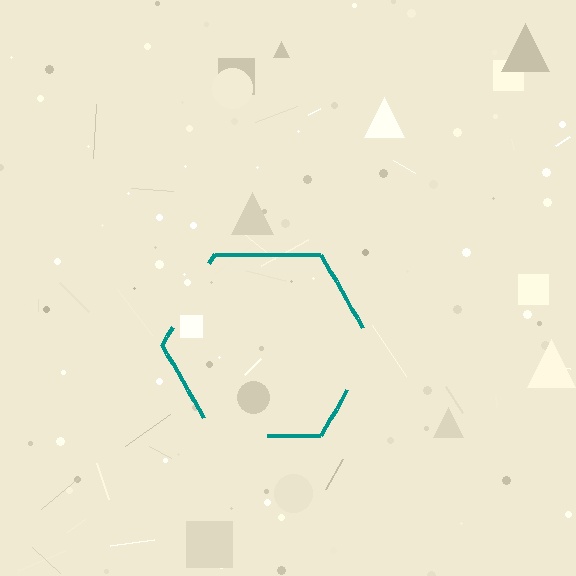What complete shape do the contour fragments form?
The contour fragments form a hexagon.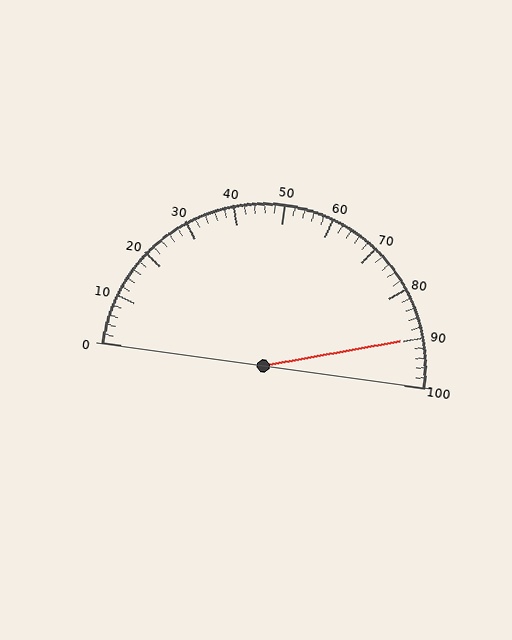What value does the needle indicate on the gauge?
The needle indicates approximately 90.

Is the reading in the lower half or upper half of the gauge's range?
The reading is in the upper half of the range (0 to 100).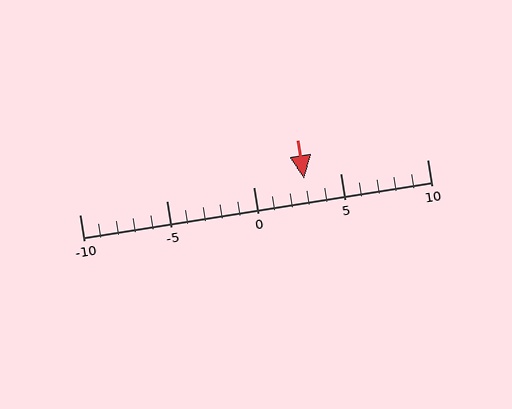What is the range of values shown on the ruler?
The ruler shows values from -10 to 10.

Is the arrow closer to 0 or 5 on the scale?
The arrow is closer to 5.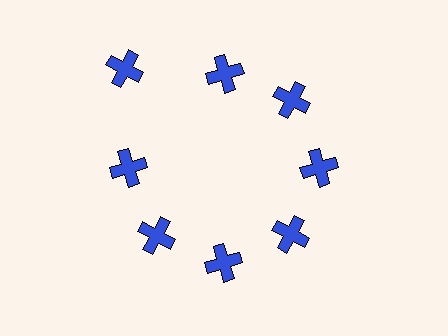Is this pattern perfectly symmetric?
No. The 8 blue crosses are arranged in a ring, but one element near the 10 o'clock position is pushed outward from the center, breaking the 8-fold rotational symmetry.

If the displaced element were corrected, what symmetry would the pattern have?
It would have 8-fold rotational symmetry — the pattern would map onto itself every 45 degrees.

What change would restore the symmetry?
The symmetry would be restored by moving it inward, back onto the ring so that all 8 crosses sit at equal angles and equal distance from the center.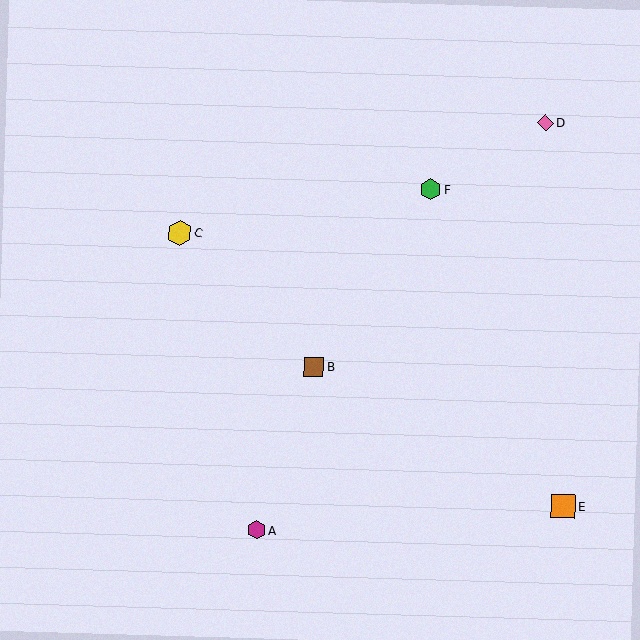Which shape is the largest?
The yellow hexagon (labeled C) is the largest.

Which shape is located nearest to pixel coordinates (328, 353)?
The brown square (labeled B) at (314, 367) is nearest to that location.